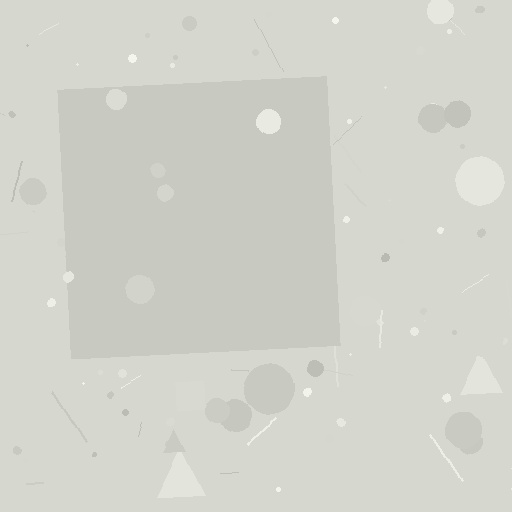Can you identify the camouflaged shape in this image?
The camouflaged shape is a square.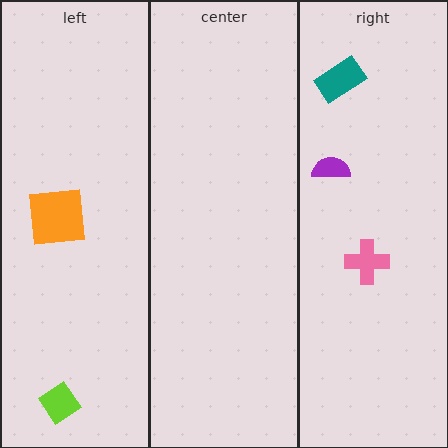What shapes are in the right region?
The purple semicircle, the pink cross, the teal rectangle.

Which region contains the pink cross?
The right region.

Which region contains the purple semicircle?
The right region.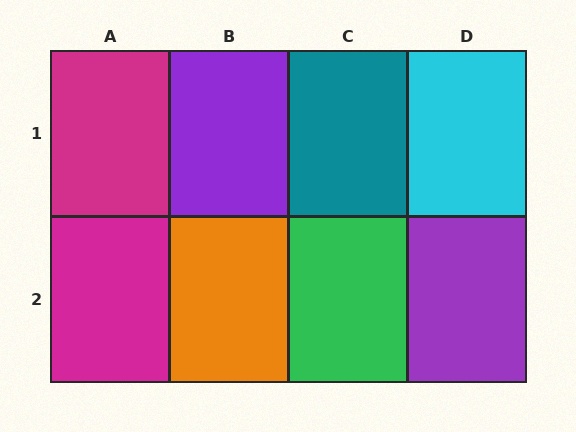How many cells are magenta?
2 cells are magenta.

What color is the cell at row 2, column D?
Purple.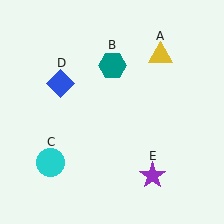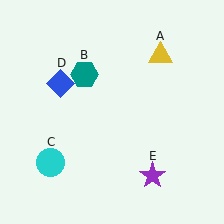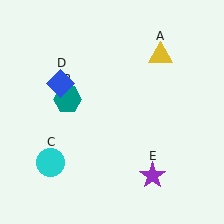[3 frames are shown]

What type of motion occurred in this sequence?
The teal hexagon (object B) rotated counterclockwise around the center of the scene.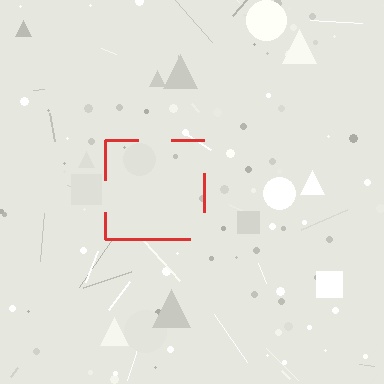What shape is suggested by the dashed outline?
The dashed outline suggests a square.